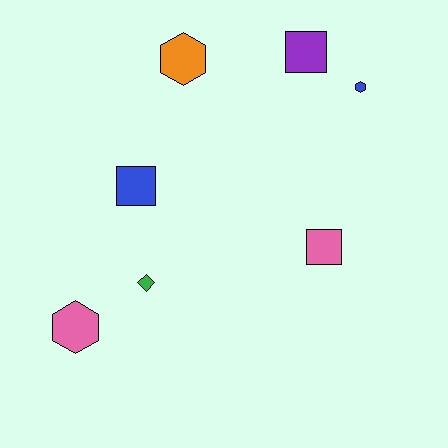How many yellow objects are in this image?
There are no yellow objects.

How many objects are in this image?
There are 7 objects.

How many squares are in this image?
There are 3 squares.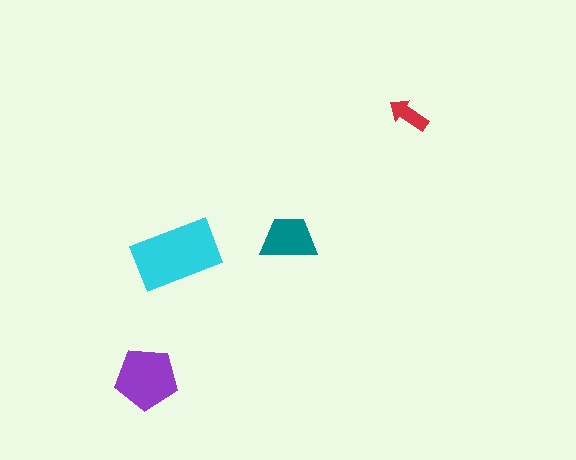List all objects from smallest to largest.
The red arrow, the teal trapezoid, the purple pentagon, the cyan rectangle.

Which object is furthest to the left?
The purple pentagon is leftmost.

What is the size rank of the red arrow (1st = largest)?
4th.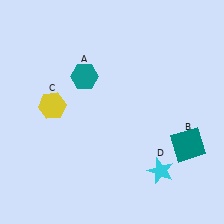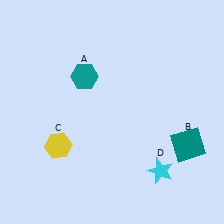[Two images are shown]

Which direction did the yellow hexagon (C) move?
The yellow hexagon (C) moved down.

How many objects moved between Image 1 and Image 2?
1 object moved between the two images.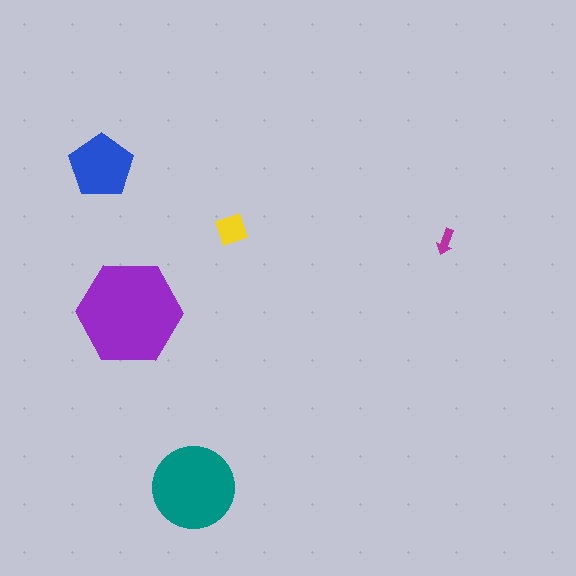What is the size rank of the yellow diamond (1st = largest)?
4th.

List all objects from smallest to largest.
The magenta arrow, the yellow diamond, the blue pentagon, the teal circle, the purple hexagon.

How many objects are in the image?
There are 5 objects in the image.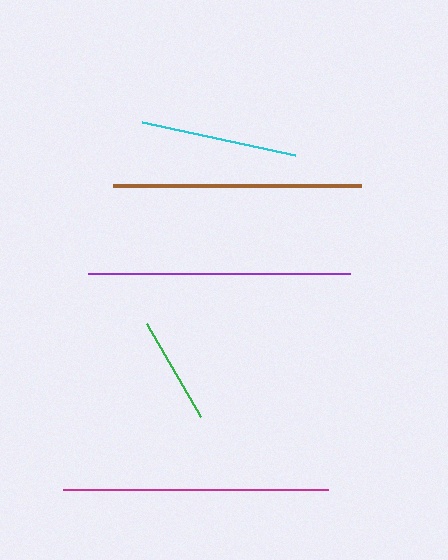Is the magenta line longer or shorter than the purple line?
The magenta line is longer than the purple line.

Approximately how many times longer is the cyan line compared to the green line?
The cyan line is approximately 1.5 times the length of the green line.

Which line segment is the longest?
The magenta line is the longest at approximately 265 pixels.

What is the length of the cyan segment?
The cyan segment is approximately 156 pixels long.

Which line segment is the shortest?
The green line is the shortest at approximately 107 pixels.